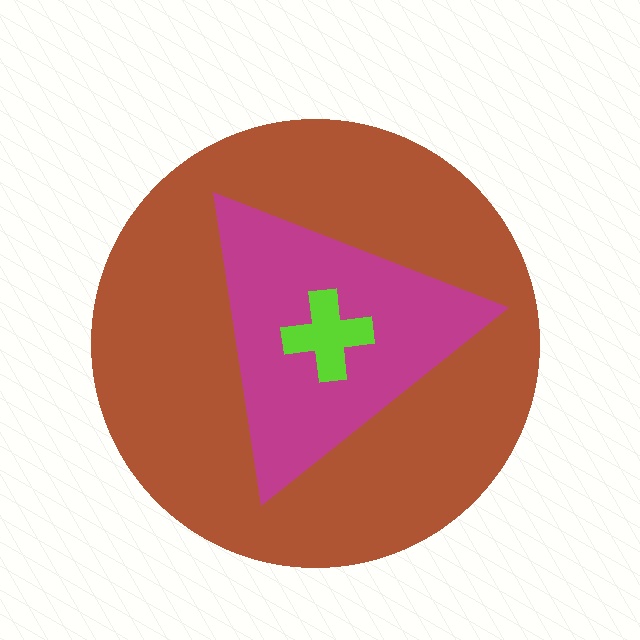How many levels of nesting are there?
3.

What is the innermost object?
The lime cross.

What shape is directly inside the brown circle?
The magenta triangle.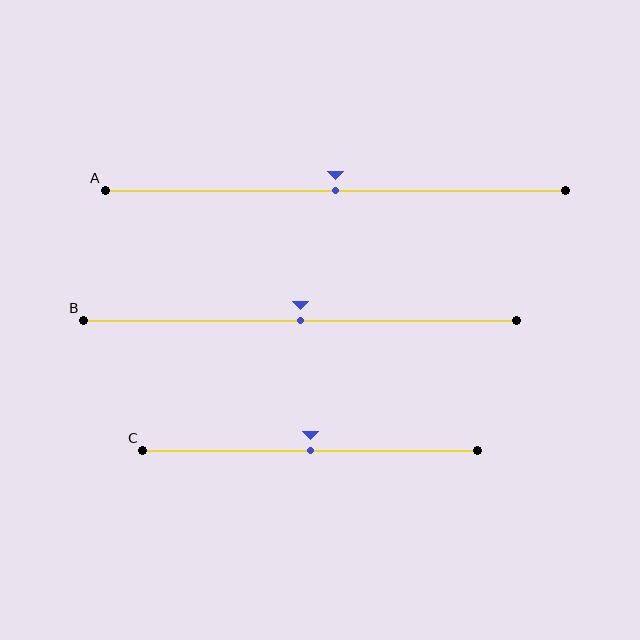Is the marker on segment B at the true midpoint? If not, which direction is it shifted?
Yes, the marker on segment B is at the true midpoint.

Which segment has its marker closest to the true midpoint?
Segment A has its marker closest to the true midpoint.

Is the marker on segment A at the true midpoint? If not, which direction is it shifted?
Yes, the marker on segment A is at the true midpoint.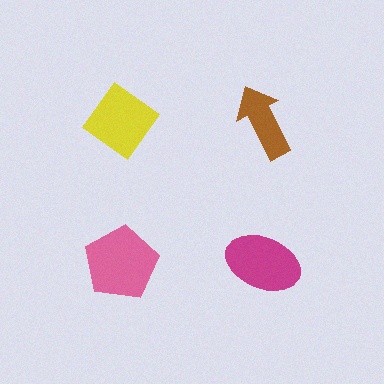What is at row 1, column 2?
A brown arrow.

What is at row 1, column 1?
A yellow diamond.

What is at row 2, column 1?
A pink pentagon.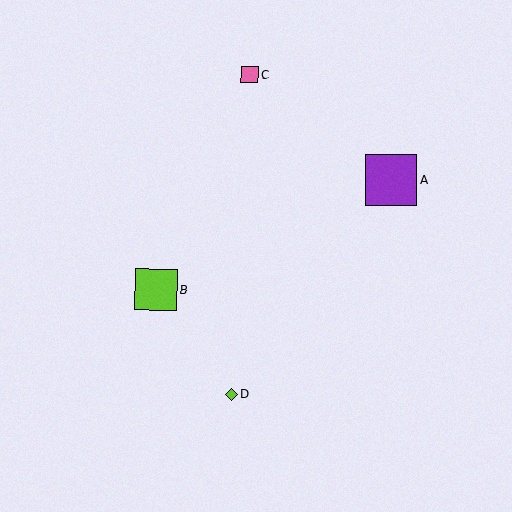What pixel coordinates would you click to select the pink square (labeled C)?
Click at (249, 74) to select the pink square C.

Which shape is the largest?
The purple square (labeled A) is the largest.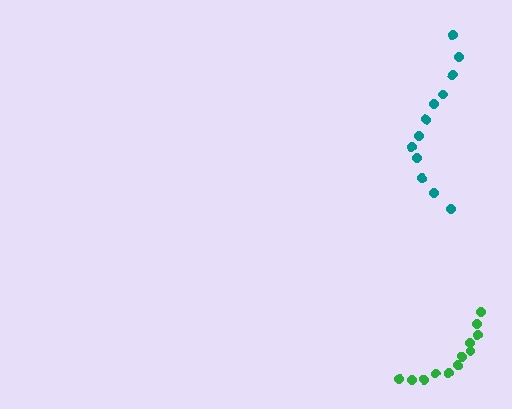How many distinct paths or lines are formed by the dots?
There are 2 distinct paths.